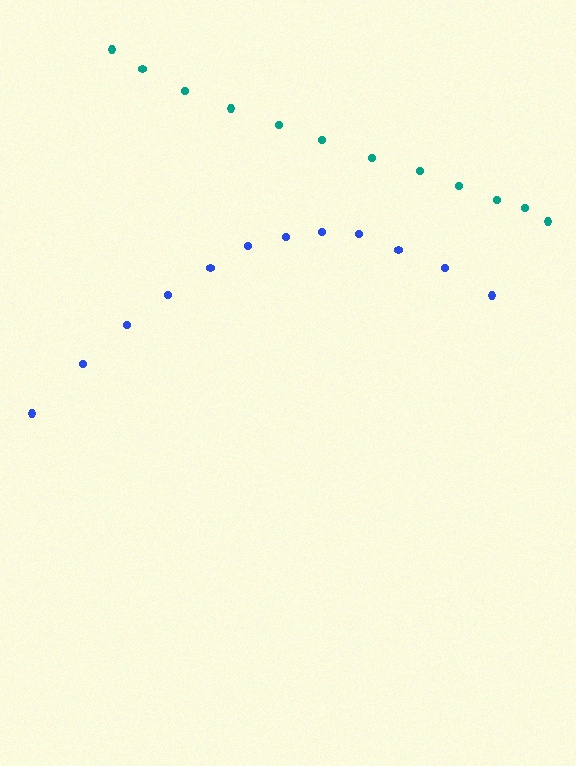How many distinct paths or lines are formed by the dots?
There are 2 distinct paths.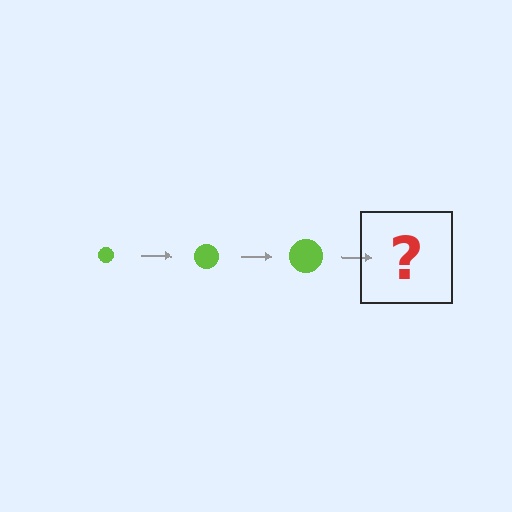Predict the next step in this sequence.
The next step is a lime circle, larger than the previous one.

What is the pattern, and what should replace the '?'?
The pattern is that the circle gets progressively larger each step. The '?' should be a lime circle, larger than the previous one.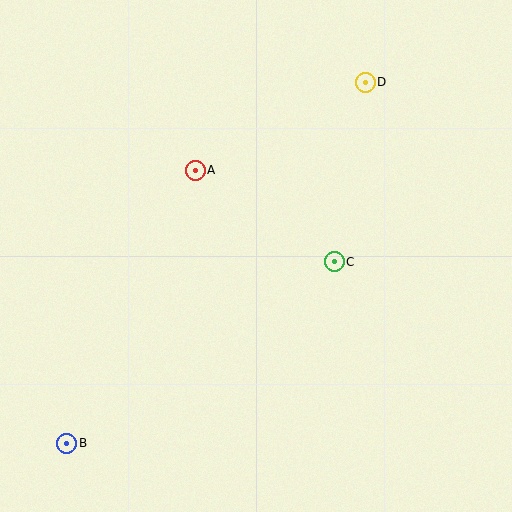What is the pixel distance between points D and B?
The distance between D and B is 468 pixels.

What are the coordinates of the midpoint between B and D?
The midpoint between B and D is at (216, 263).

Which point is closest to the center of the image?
Point C at (334, 262) is closest to the center.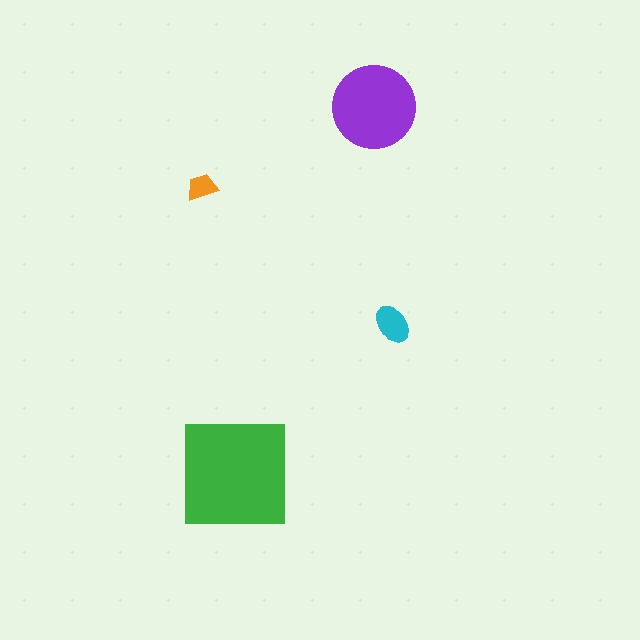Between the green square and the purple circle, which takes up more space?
The green square.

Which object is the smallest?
The orange trapezoid.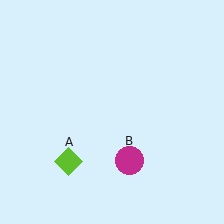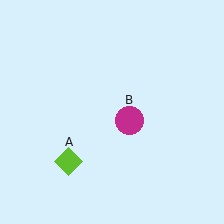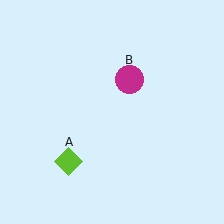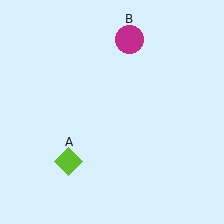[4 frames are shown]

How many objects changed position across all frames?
1 object changed position: magenta circle (object B).